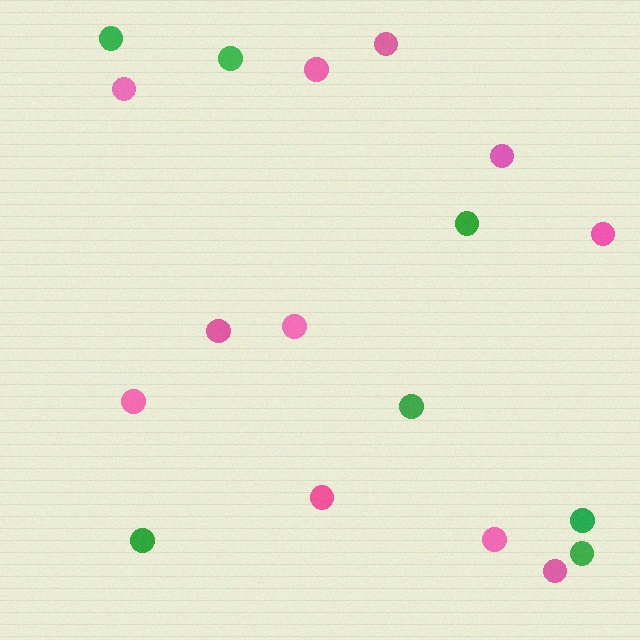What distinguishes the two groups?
There are 2 groups: one group of pink circles (11) and one group of green circles (7).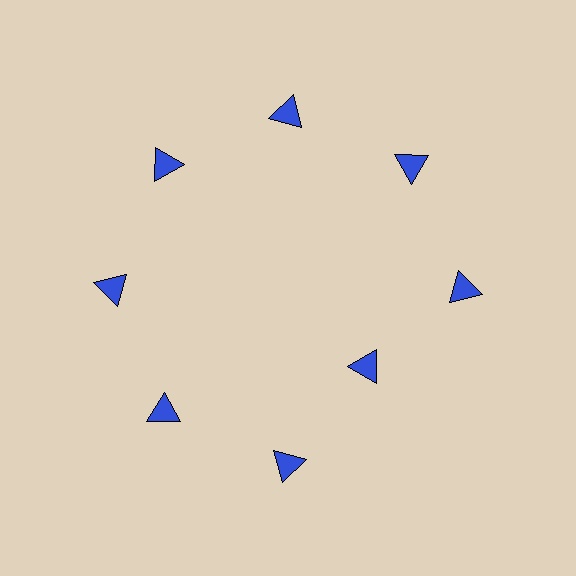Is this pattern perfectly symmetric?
No. The 8 blue triangles are arranged in a ring, but one element near the 4 o'clock position is pulled inward toward the center, breaking the 8-fold rotational symmetry.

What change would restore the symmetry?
The symmetry would be restored by moving it outward, back onto the ring so that all 8 triangles sit at equal angles and equal distance from the center.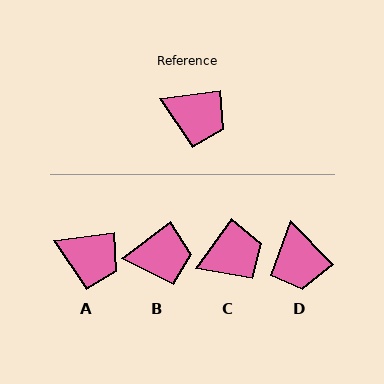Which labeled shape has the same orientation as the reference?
A.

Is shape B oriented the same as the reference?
No, it is off by about 29 degrees.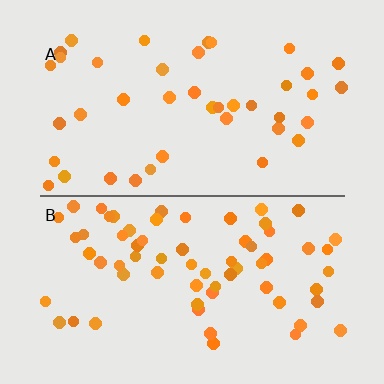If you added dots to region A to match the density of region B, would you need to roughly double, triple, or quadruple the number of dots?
Approximately double.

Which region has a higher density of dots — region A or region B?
B (the bottom).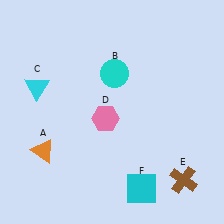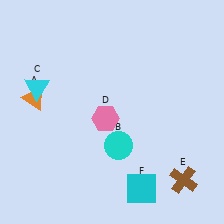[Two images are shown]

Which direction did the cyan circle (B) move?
The cyan circle (B) moved down.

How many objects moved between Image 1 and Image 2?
2 objects moved between the two images.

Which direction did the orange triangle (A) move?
The orange triangle (A) moved up.